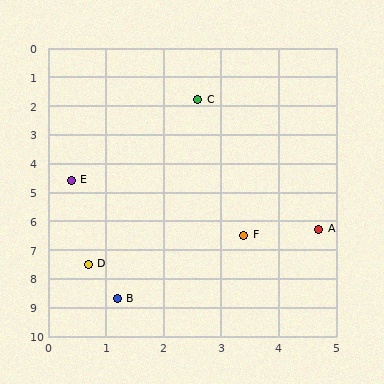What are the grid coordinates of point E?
Point E is at approximately (0.4, 4.6).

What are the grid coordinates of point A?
Point A is at approximately (4.7, 6.3).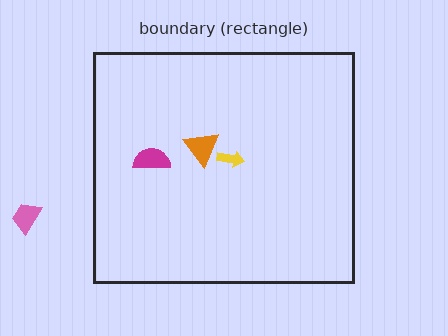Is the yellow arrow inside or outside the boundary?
Inside.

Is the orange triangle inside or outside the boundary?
Inside.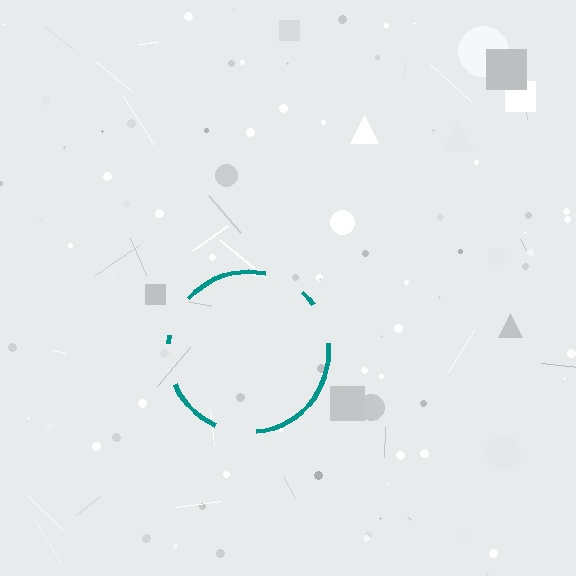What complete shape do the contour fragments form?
The contour fragments form a circle.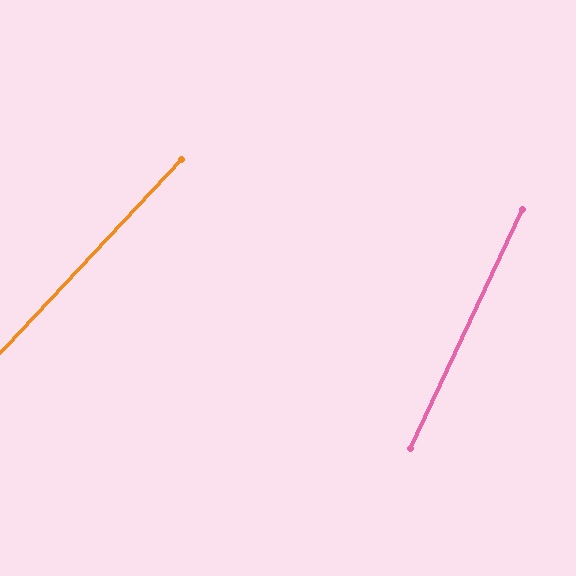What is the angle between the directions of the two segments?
Approximately 18 degrees.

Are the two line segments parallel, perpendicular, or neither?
Neither parallel nor perpendicular — they differ by about 18°.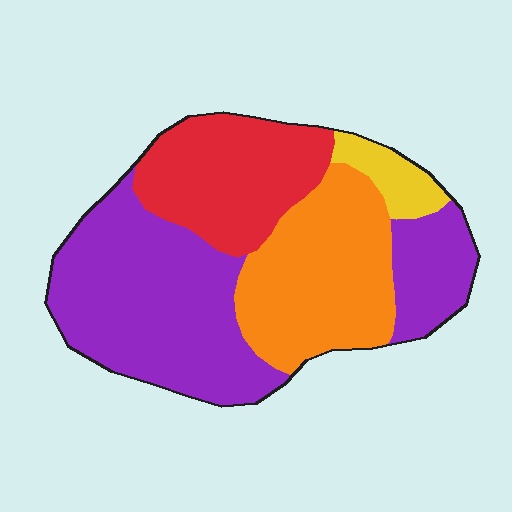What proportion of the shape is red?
Red covers around 20% of the shape.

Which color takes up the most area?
Purple, at roughly 45%.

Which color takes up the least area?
Yellow, at roughly 5%.